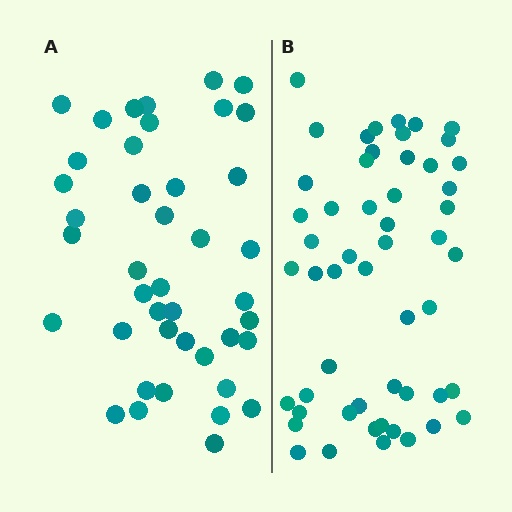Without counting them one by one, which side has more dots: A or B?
Region B (the right region) has more dots.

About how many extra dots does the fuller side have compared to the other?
Region B has roughly 12 or so more dots than region A.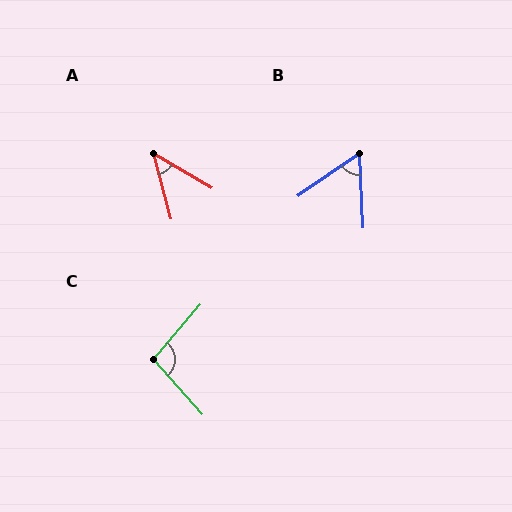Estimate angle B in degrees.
Approximately 58 degrees.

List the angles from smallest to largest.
A (44°), B (58°), C (98°).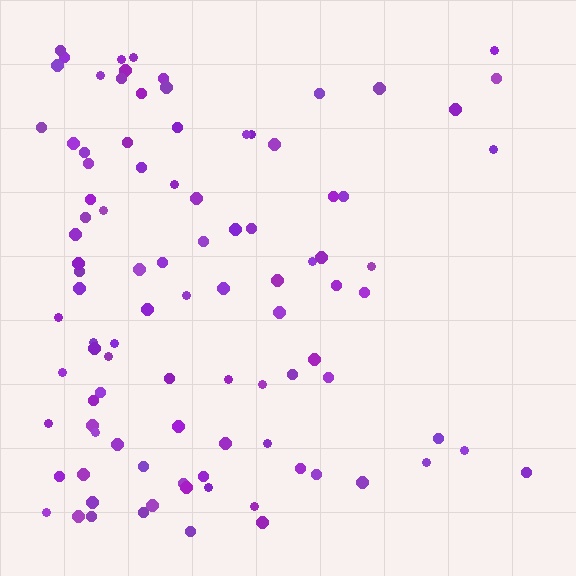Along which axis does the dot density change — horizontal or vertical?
Horizontal.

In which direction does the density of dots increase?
From right to left, with the left side densest.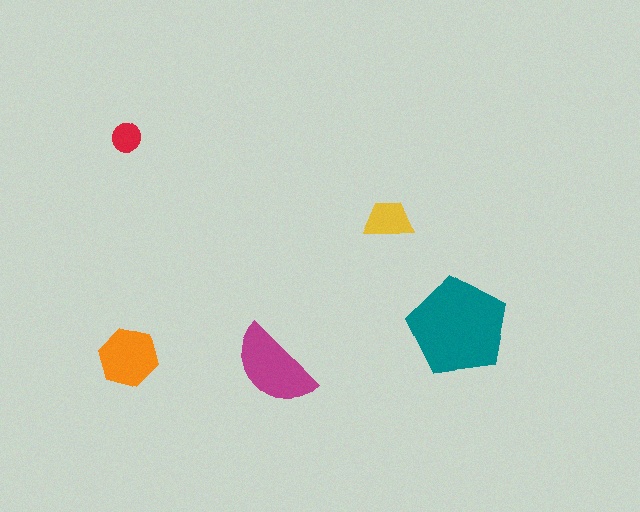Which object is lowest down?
The magenta semicircle is bottommost.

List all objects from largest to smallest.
The teal pentagon, the magenta semicircle, the orange hexagon, the yellow trapezoid, the red circle.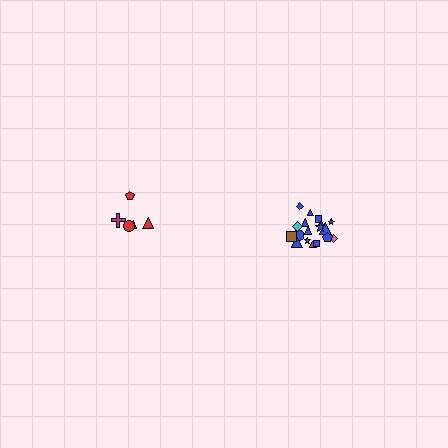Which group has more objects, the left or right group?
The right group.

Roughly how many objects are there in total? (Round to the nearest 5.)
Roughly 25 objects in total.